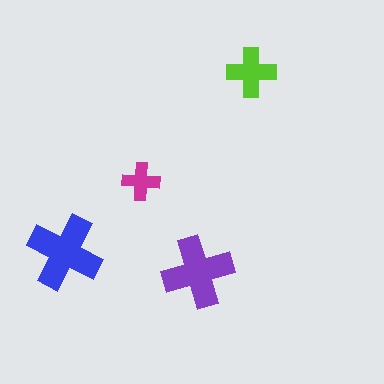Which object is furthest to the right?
The lime cross is rightmost.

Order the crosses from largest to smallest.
the blue one, the purple one, the lime one, the magenta one.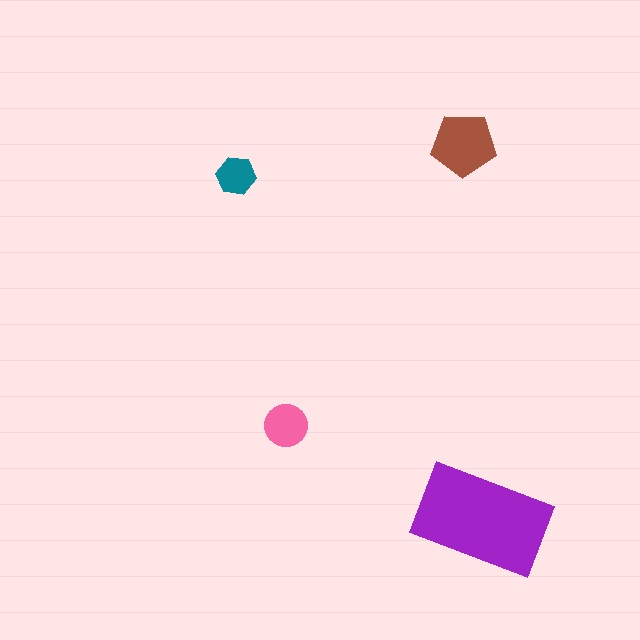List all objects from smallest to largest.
The teal hexagon, the pink circle, the brown pentagon, the purple rectangle.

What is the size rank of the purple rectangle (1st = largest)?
1st.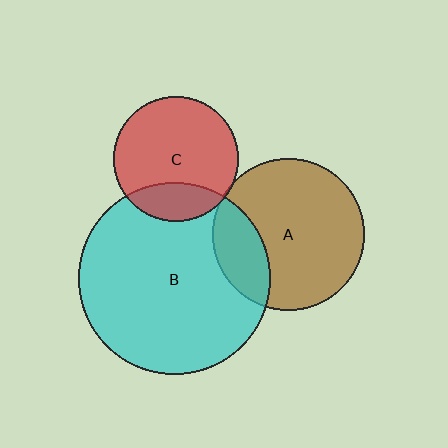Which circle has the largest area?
Circle B (cyan).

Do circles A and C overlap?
Yes.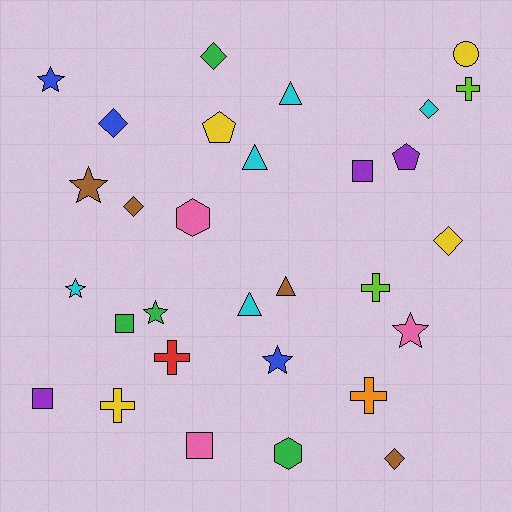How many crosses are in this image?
There are 5 crosses.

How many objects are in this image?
There are 30 objects.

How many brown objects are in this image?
There are 4 brown objects.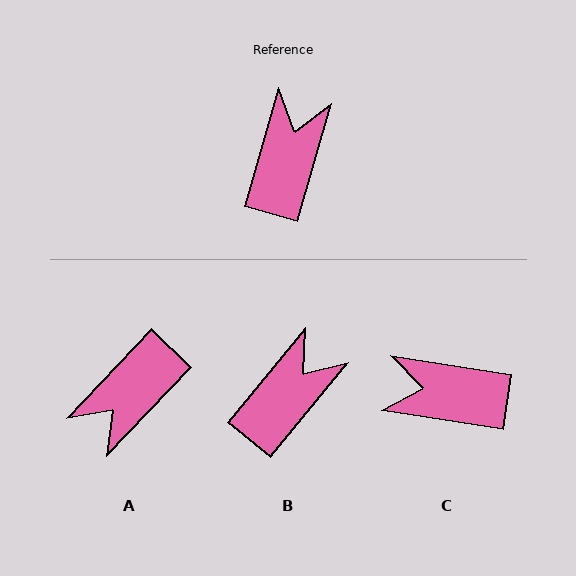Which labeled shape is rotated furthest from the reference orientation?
A, about 152 degrees away.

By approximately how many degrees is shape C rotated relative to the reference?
Approximately 97 degrees counter-clockwise.